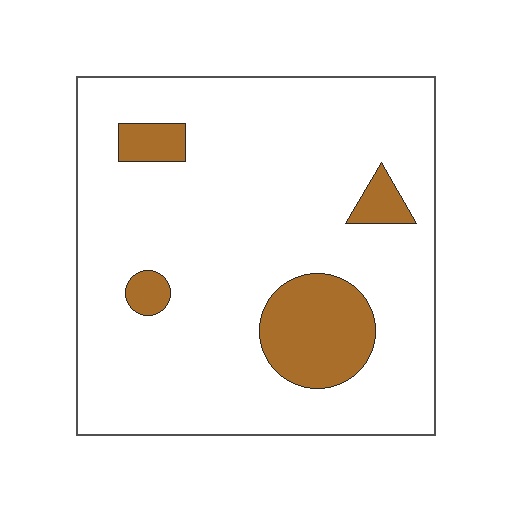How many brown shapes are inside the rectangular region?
4.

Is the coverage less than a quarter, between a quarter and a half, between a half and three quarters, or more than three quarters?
Less than a quarter.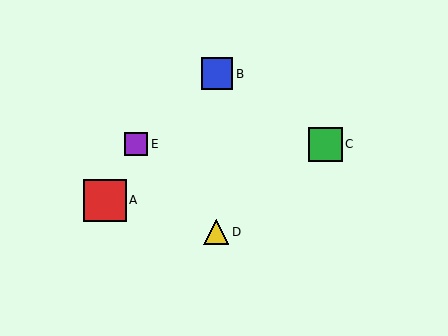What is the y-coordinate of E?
Object E is at y≈144.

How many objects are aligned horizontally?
2 objects (C, E) are aligned horizontally.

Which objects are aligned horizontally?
Objects C, E are aligned horizontally.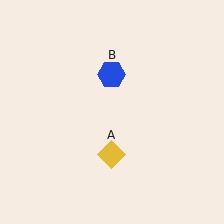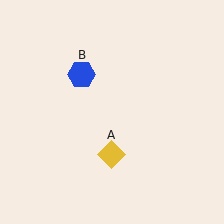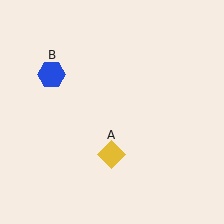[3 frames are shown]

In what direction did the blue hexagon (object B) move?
The blue hexagon (object B) moved left.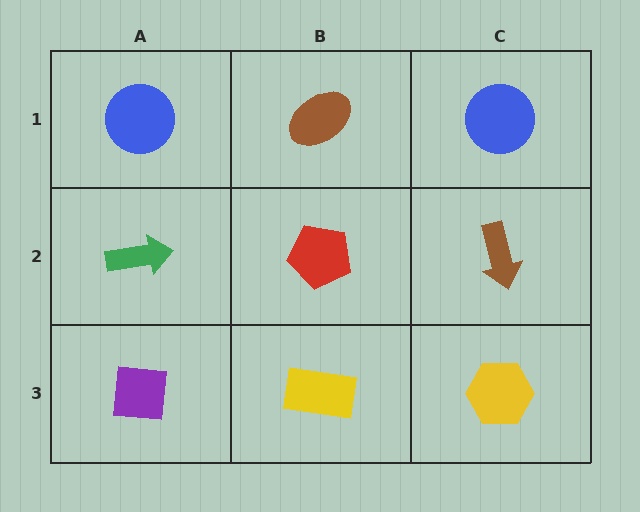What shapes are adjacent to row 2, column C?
A blue circle (row 1, column C), a yellow hexagon (row 3, column C), a red pentagon (row 2, column B).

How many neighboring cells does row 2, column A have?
3.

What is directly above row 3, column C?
A brown arrow.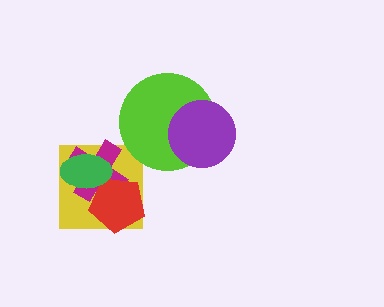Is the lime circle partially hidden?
Yes, it is partially covered by another shape.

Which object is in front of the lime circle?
The purple circle is in front of the lime circle.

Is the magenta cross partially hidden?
Yes, it is partially covered by another shape.